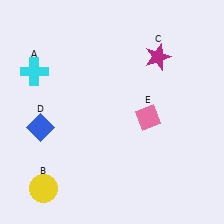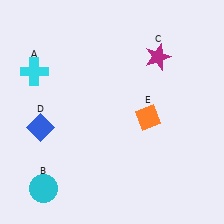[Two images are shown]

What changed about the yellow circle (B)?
In Image 1, B is yellow. In Image 2, it changed to cyan.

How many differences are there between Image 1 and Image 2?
There are 2 differences between the two images.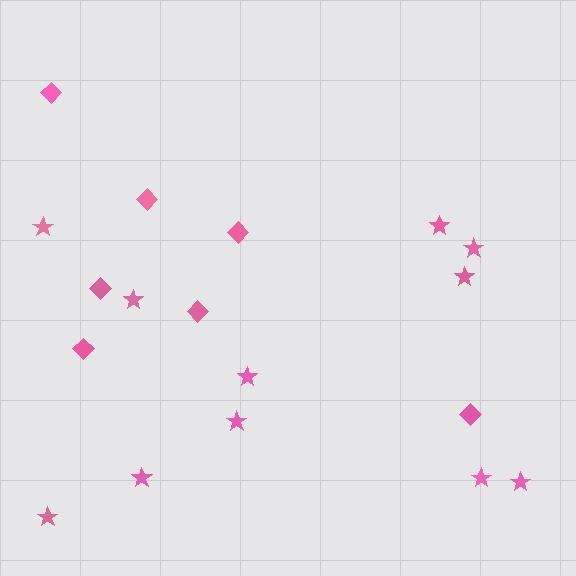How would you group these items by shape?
There are 2 groups: one group of stars (11) and one group of diamonds (7).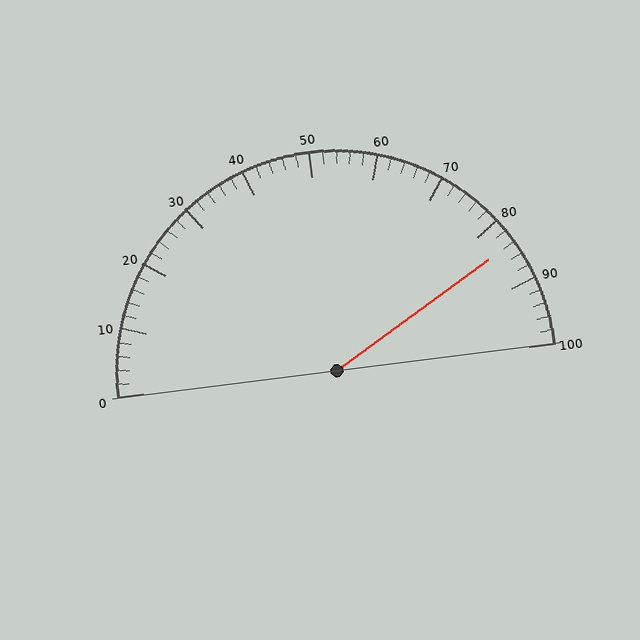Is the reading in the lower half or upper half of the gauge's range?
The reading is in the upper half of the range (0 to 100).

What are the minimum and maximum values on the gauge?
The gauge ranges from 0 to 100.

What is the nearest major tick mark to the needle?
The nearest major tick mark is 80.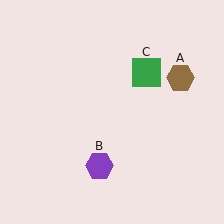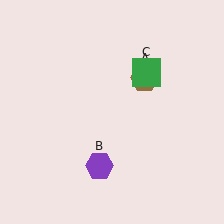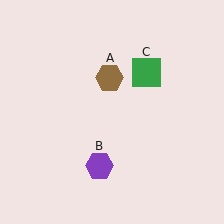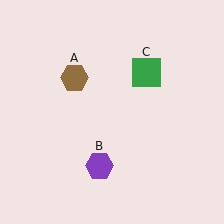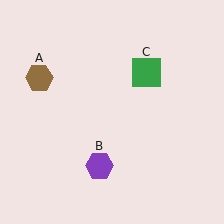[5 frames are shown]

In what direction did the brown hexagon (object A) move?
The brown hexagon (object A) moved left.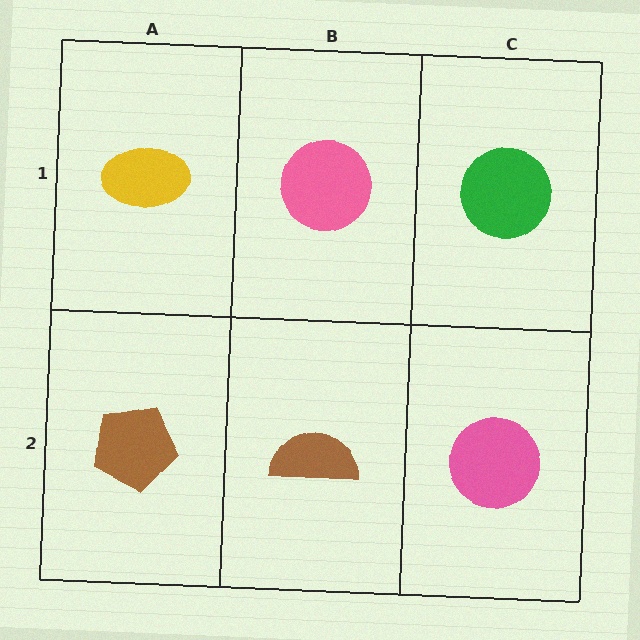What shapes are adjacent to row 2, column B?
A pink circle (row 1, column B), a brown pentagon (row 2, column A), a pink circle (row 2, column C).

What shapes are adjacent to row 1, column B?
A brown semicircle (row 2, column B), a yellow ellipse (row 1, column A), a green circle (row 1, column C).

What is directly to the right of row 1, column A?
A pink circle.